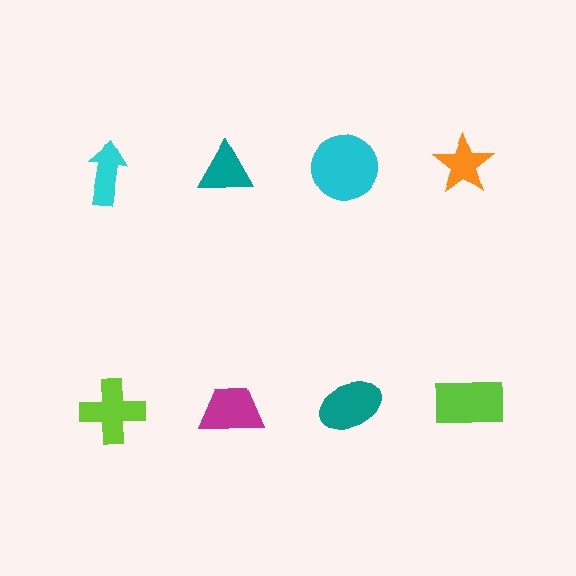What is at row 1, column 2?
A teal triangle.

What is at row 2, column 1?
A lime cross.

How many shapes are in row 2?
4 shapes.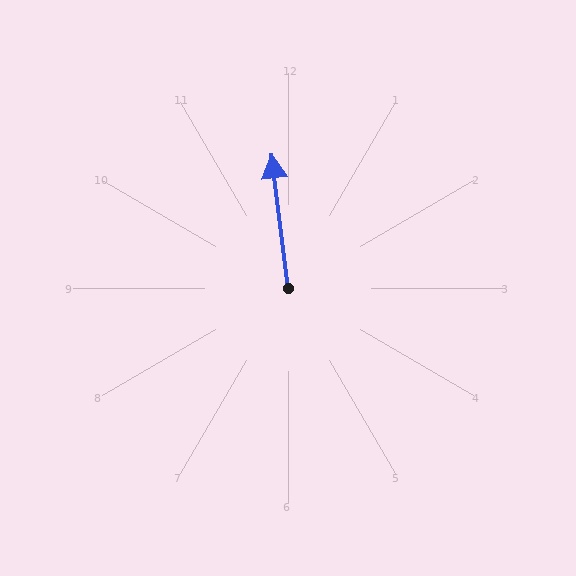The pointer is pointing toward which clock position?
Roughly 12 o'clock.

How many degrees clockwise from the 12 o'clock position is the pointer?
Approximately 353 degrees.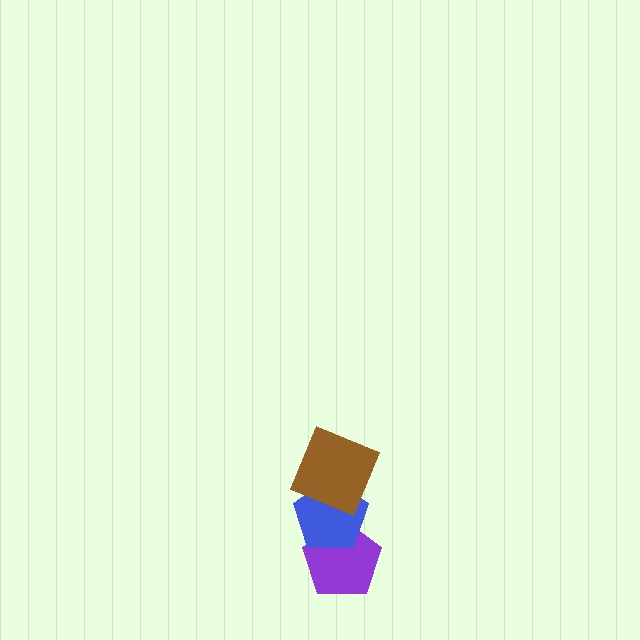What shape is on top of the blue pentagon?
The brown square is on top of the blue pentagon.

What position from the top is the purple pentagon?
The purple pentagon is 3rd from the top.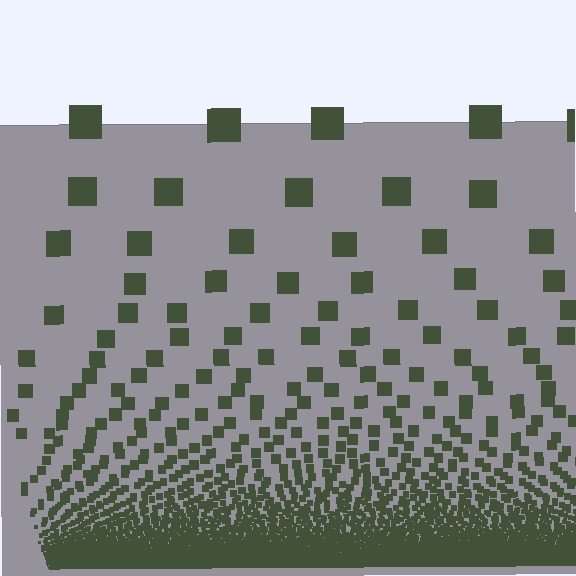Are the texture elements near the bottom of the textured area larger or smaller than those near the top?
Smaller. The gradient is inverted — elements near the bottom are smaller and denser.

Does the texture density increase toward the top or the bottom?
Density increases toward the bottom.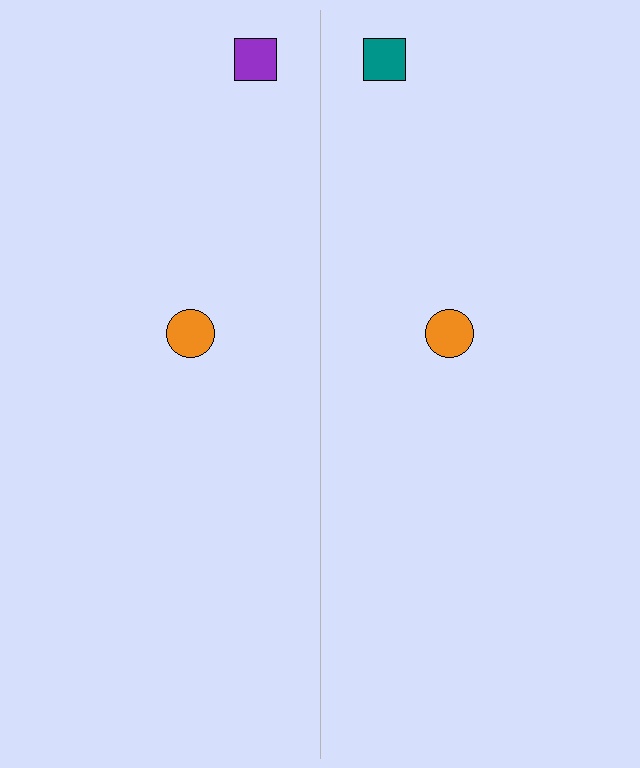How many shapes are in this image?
There are 4 shapes in this image.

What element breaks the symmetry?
The teal square on the right side breaks the symmetry — its mirror counterpart is purple.